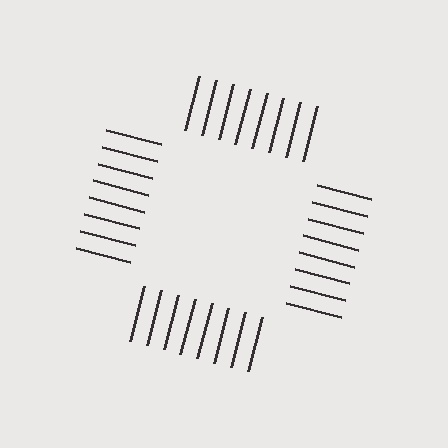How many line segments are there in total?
32 — 8 along each of the 4 edges.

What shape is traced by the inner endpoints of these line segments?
An illusory square — the line segments terminate on its edges but no continuous stroke is drawn.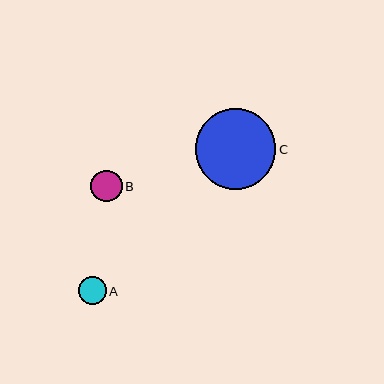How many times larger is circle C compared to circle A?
Circle C is approximately 2.9 times the size of circle A.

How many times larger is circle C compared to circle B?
Circle C is approximately 2.6 times the size of circle B.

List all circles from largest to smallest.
From largest to smallest: C, B, A.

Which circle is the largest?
Circle C is the largest with a size of approximately 80 pixels.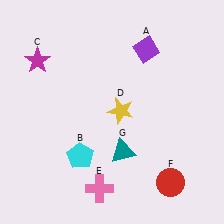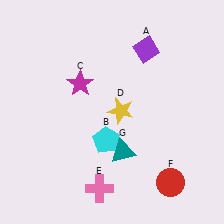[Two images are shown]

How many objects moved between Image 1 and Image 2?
2 objects moved between the two images.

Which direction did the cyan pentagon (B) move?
The cyan pentagon (B) moved right.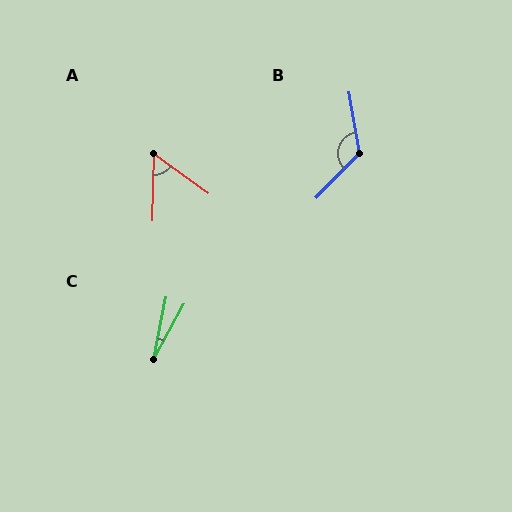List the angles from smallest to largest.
C (18°), A (55°), B (126°).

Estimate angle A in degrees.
Approximately 55 degrees.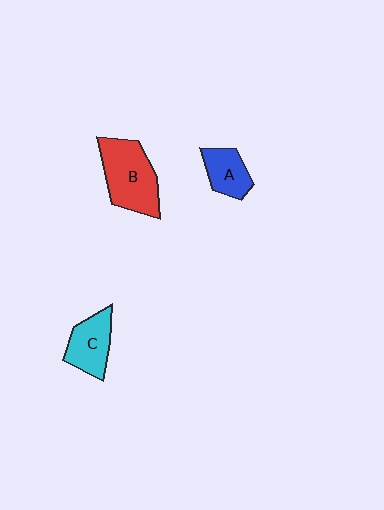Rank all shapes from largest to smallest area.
From largest to smallest: B (red), C (cyan), A (blue).